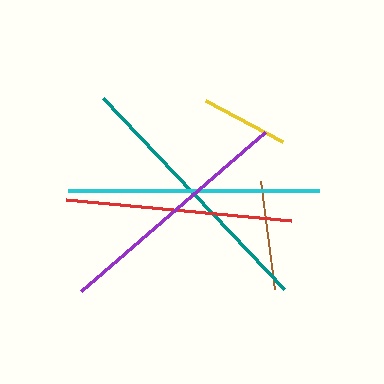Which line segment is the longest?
The teal line is the longest at approximately 264 pixels.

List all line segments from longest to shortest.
From longest to shortest: teal, cyan, purple, red, brown, yellow.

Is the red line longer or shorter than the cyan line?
The cyan line is longer than the red line.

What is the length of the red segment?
The red segment is approximately 226 pixels long.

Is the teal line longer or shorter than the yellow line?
The teal line is longer than the yellow line.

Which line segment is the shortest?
The yellow line is the shortest at approximately 87 pixels.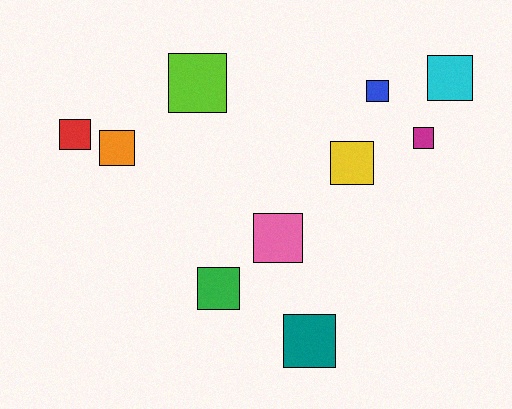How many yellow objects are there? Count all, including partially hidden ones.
There is 1 yellow object.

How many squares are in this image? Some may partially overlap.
There are 10 squares.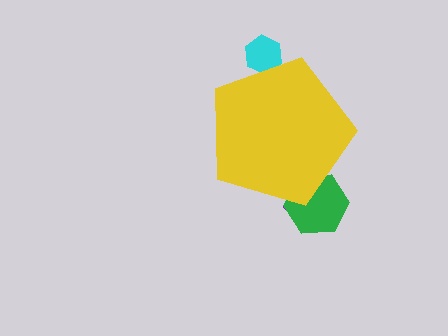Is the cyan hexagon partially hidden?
Yes, the cyan hexagon is partially hidden behind the yellow pentagon.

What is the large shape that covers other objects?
A yellow pentagon.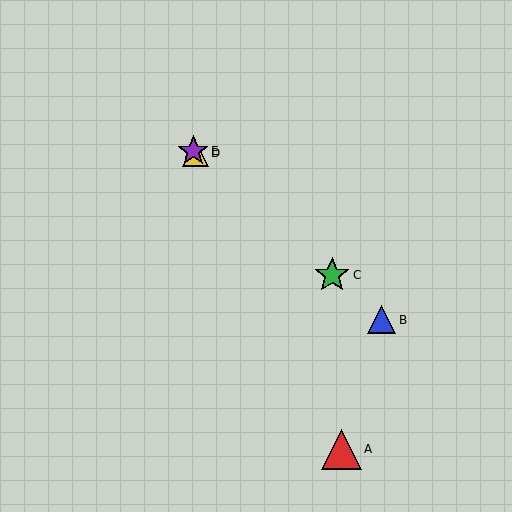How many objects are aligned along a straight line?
4 objects (B, C, D, E) are aligned along a straight line.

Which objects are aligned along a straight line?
Objects B, C, D, E are aligned along a straight line.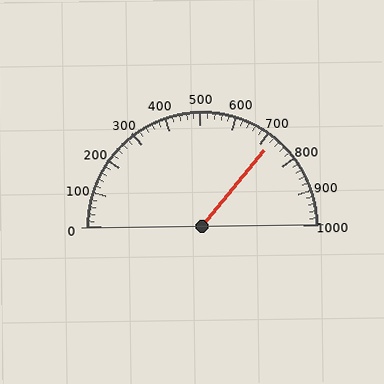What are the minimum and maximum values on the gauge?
The gauge ranges from 0 to 1000.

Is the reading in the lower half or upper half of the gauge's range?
The reading is in the upper half of the range (0 to 1000).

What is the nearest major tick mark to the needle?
The nearest major tick mark is 700.